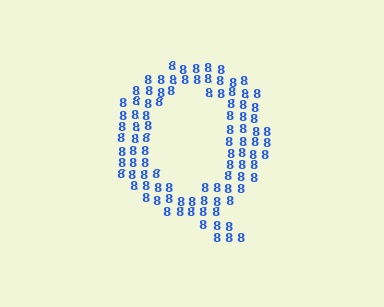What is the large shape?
The large shape is the letter Q.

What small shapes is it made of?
It is made of small digit 8's.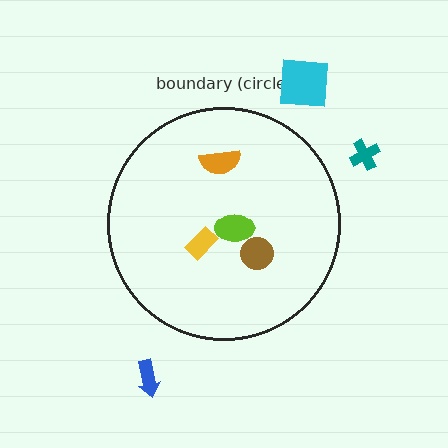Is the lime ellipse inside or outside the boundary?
Inside.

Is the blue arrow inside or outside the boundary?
Outside.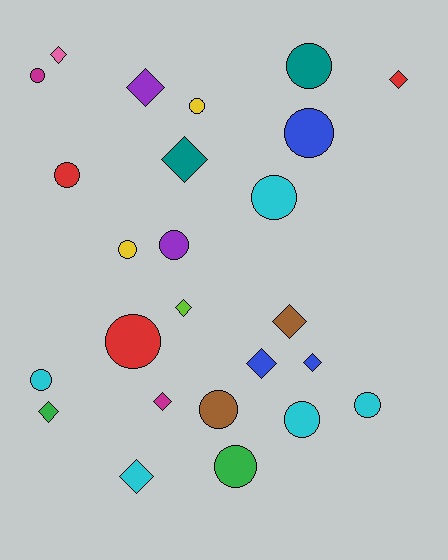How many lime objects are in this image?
There is 1 lime object.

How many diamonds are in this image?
There are 11 diamonds.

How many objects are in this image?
There are 25 objects.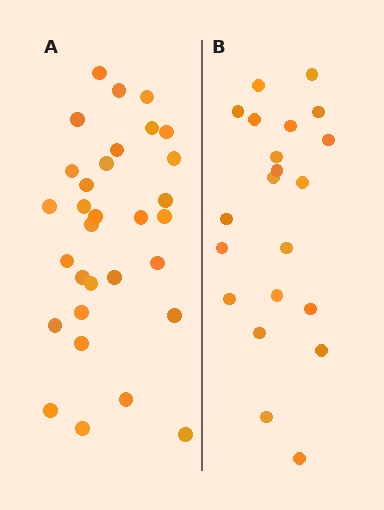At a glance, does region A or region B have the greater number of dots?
Region A (the left region) has more dots.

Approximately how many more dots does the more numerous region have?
Region A has roughly 10 or so more dots than region B.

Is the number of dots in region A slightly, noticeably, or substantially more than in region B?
Region A has substantially more. The ratio is roughly 1.5 to 1.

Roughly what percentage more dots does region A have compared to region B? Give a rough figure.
About 50% more.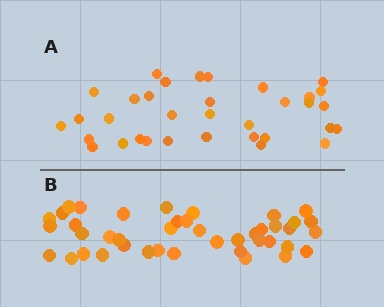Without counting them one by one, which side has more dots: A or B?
Region B (the bottom region) has more dots.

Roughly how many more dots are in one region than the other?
Region B has roughly 8 or so more dots than region A.